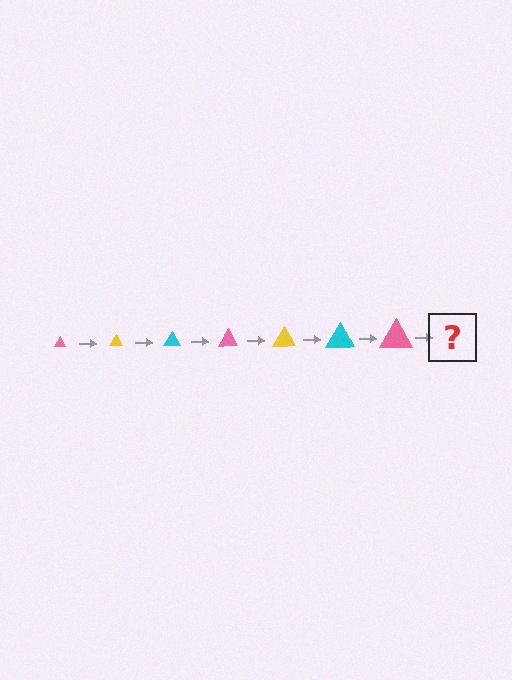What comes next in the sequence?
The next element should be a yellow triangle, larger than the previous one.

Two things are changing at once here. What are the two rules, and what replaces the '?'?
The two rules are that the triangle grows larger each step and the color cycles through pink, yellow, and cyan. The '?' should be a yellow triangle, larger than the previous one.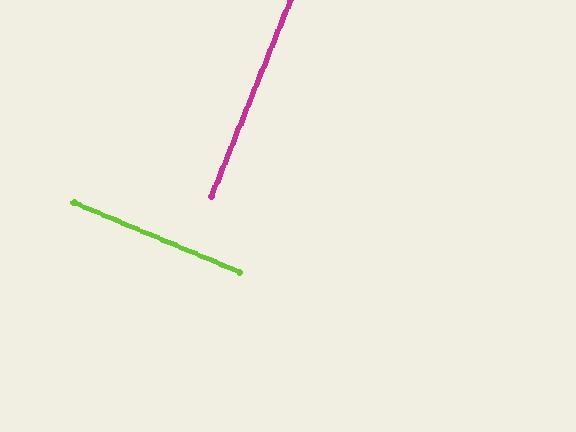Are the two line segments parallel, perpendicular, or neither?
Perpendicular — they meet at approximately 89°.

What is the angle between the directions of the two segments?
Approximately 89 degrees.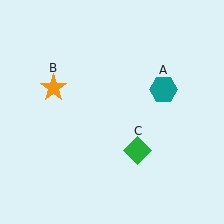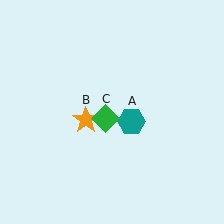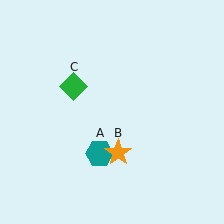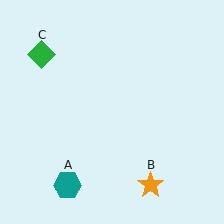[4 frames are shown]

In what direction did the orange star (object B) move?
The orange star (object B) moved down and to the right.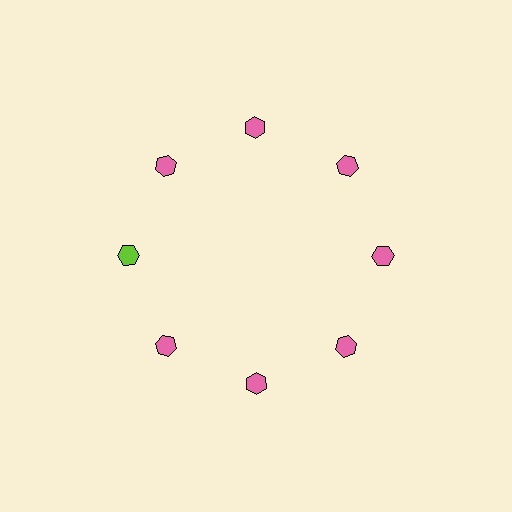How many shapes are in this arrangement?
There are 8 shapes arranged in a ring pattern.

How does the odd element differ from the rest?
It has a different color: lime instead of pink.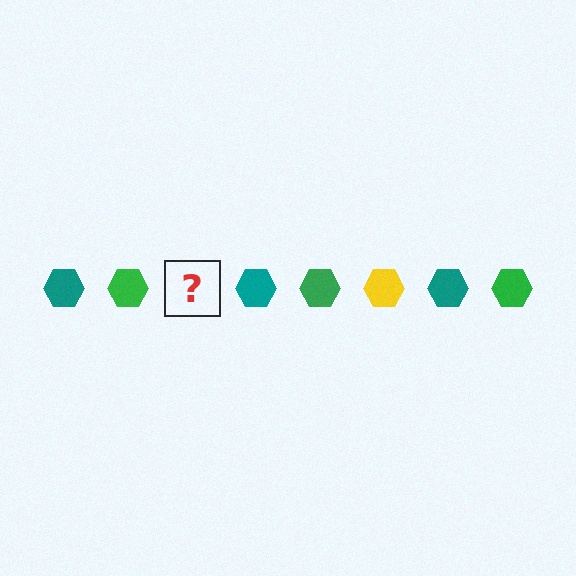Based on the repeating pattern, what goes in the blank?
The blank should be a yellow hexagon.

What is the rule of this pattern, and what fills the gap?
The rule is that the pattern cycles through teal, green, yellow hexagons. The gap should be filled with a yellow hexagon.